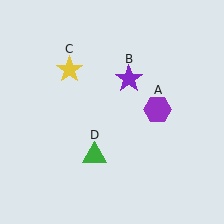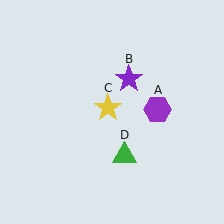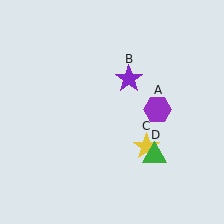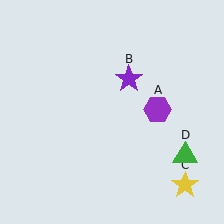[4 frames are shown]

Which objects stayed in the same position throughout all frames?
Purple hexagon (object A) and purple star (object B) remained stationary.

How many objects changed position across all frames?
2 objects changed position: yellow star (object C), green triangle (object D).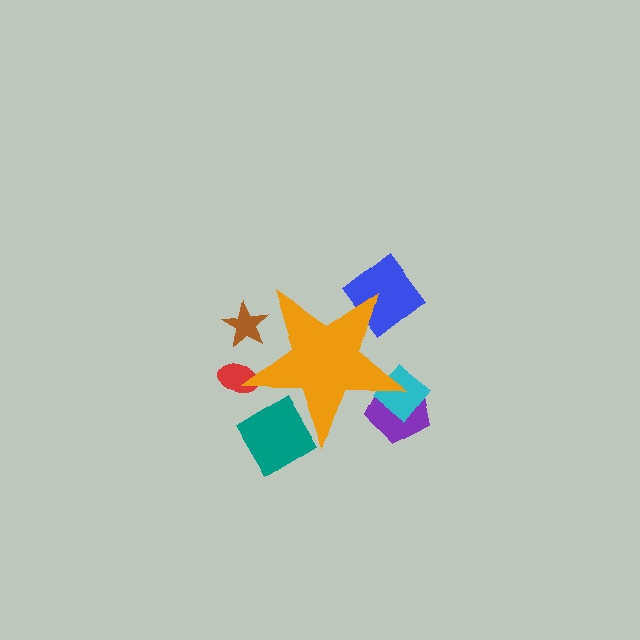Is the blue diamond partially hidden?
Yes, the blue diamond is partially hidden behind the orange star.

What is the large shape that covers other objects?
An orange star.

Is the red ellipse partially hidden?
Yes, the red ellipse is partially hidden behind the orange star.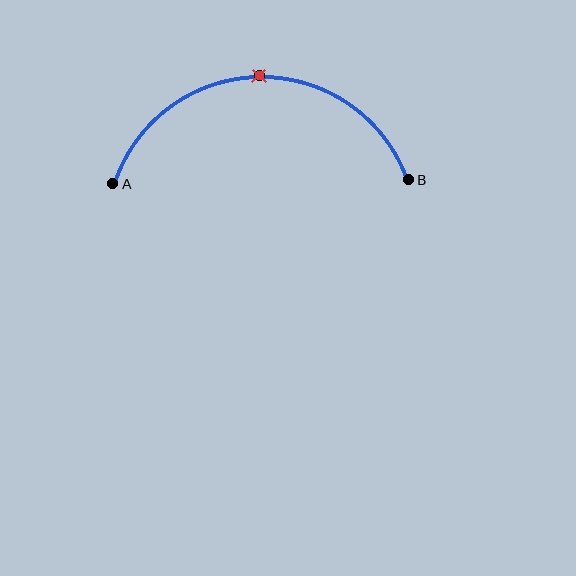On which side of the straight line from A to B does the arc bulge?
The arc bulges above the straight line connecting A and B.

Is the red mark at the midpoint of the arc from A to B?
Yes. The red mark lies on the arc at equal arc-length from both A and B — it is the arc midpoint.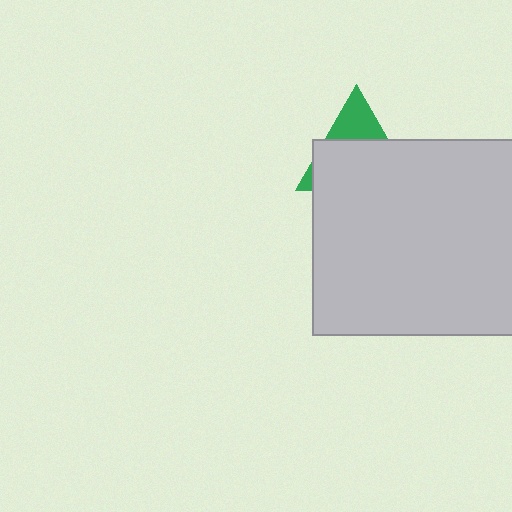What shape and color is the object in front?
The object in front is a light gray rectangle.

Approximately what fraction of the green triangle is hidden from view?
Roughly 69% of the green triangle is hidden behind the light gray rectangle.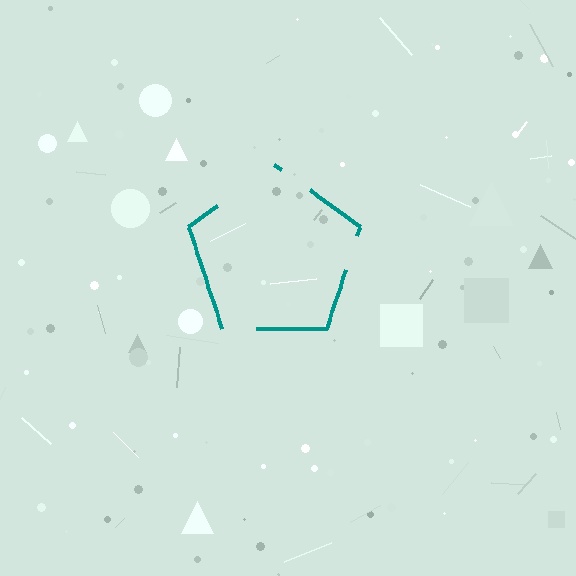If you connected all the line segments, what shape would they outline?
They would outline a pentagon.